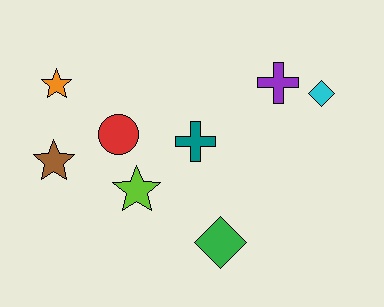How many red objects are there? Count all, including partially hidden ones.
There is 1 red object.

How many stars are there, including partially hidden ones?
There are 3 stars.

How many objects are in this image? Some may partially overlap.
There are 8 objects.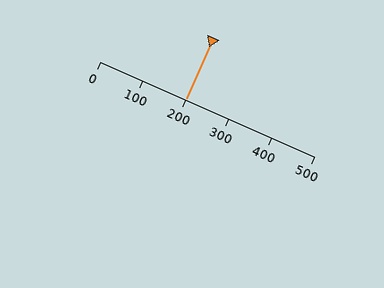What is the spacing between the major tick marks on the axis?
The major ticks are spaced 100 apart.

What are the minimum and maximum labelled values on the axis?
The axis runs from 0 to 500.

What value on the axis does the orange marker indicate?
The marker indicates approximately 200.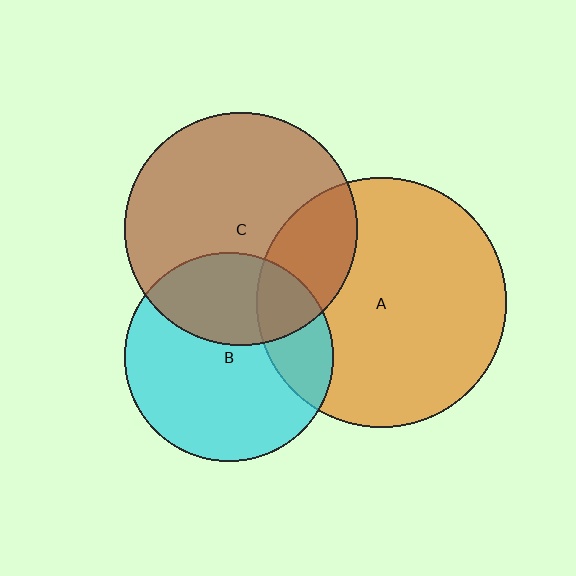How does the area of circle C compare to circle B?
Approximately 1.2 times.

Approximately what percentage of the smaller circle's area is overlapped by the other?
Approximately 25%.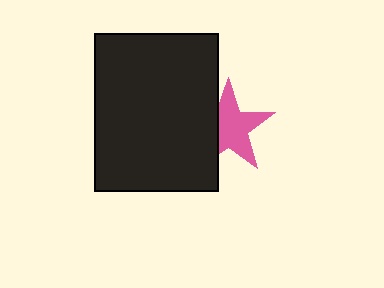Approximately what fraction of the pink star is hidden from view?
Roughly 32% of the pink star is hidden behind the black rectangle.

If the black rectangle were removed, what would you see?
You would see the complete pink star.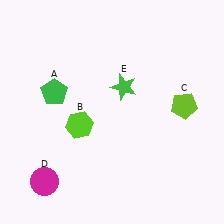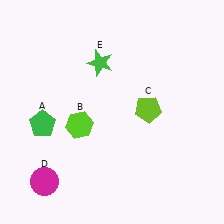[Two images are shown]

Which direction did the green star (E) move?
The green star (E) moved up.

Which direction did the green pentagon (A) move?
The green pentagon (A) moved down.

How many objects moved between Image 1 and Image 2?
3 objects moved between the two images.